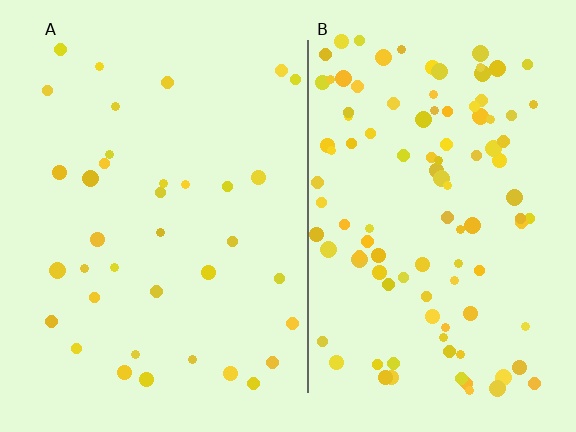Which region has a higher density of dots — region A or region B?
B (the right).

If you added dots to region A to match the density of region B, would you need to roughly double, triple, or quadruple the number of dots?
Approximately triple.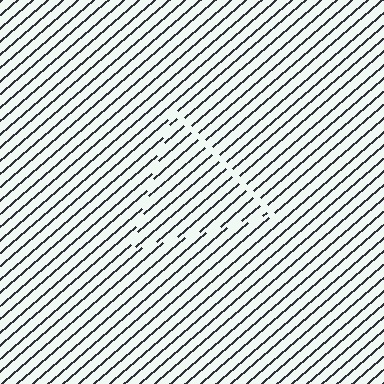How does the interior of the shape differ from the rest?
The interior of the shape contains the same grating, shifted by half a period — the contour is defined by the phase discontinuity where line-ends from the inner and outer gratings abut.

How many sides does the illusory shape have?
3 sides — the line-ends trace a triangle.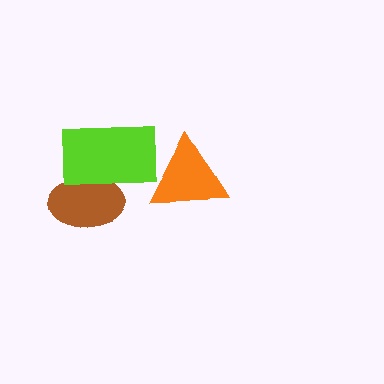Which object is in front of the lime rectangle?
The orange triangle is in front of the lime rectangle.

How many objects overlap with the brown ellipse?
1 object overlaps with the brown ellipse.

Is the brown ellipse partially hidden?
Yes, it is partially covered by another shape.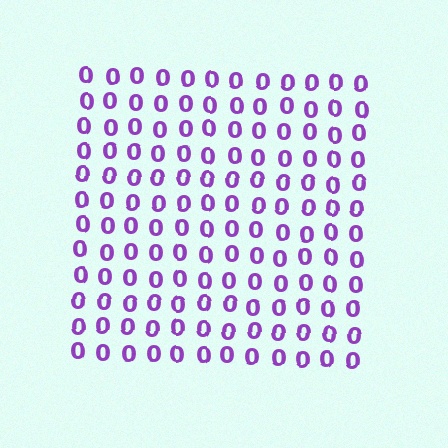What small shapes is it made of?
It is made of small digit 0's.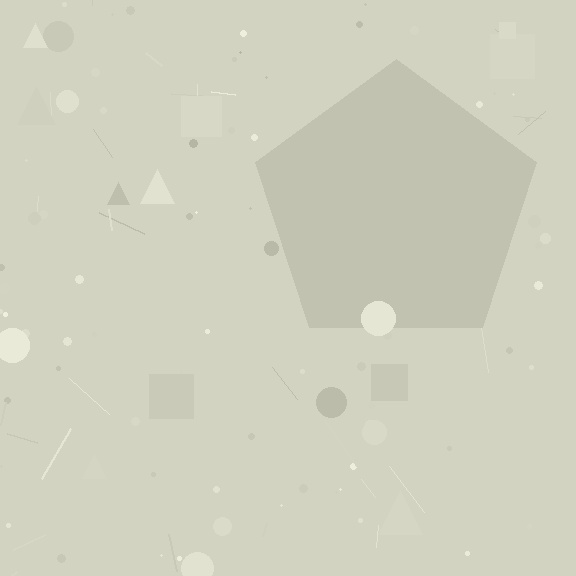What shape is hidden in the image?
A pentagon is hidden in the image.